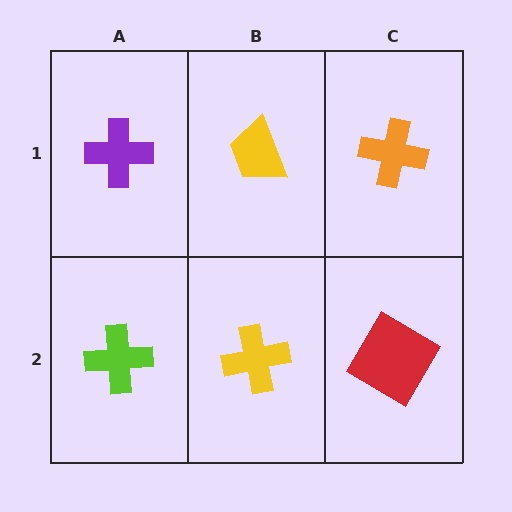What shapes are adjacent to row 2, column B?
A yellow trapezoid (row 1, column B), a lime cross (row 2, column A), a red diamond (row 2, column C).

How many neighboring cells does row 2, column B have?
3.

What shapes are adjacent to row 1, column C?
A red diamond (row 2, column C), a yellow trapezoid (row 1, column B).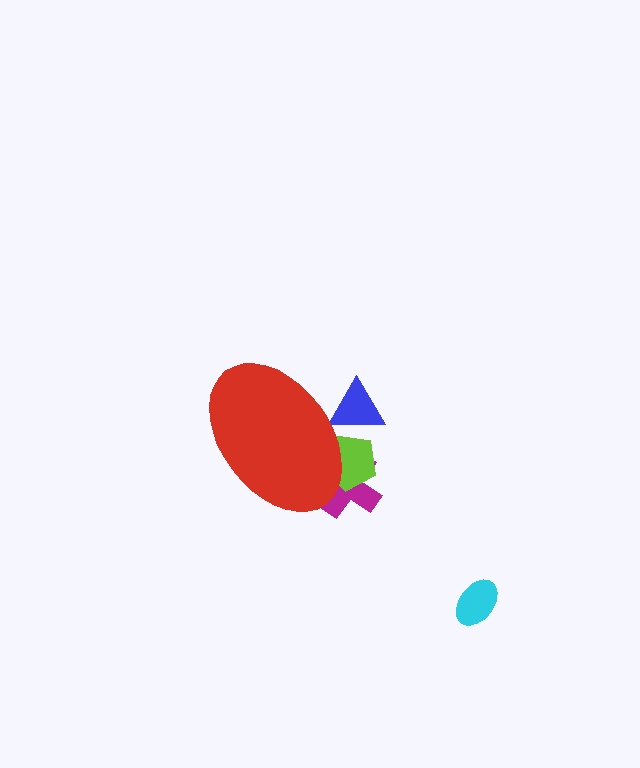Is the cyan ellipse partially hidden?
No, the cyan ellipse is fully visible.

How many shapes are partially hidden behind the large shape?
3 shapes are partially hidden.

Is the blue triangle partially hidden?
Yes, the blue triangle is partially hidden behind the red ellipse.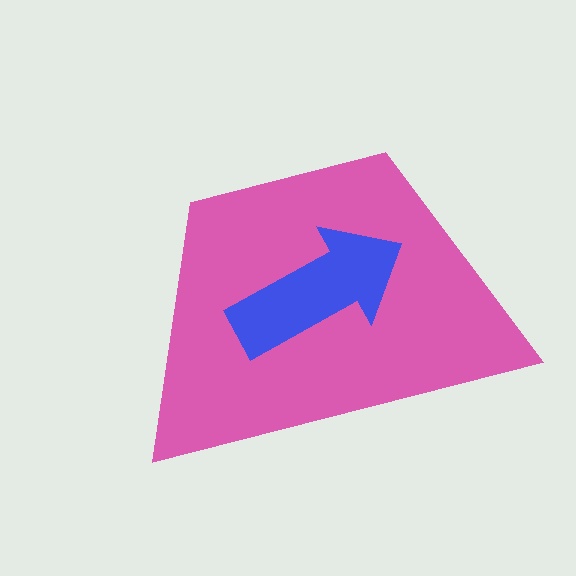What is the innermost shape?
The blue arrow.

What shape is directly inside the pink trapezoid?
The blue arrow.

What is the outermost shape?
The pink trapezoid.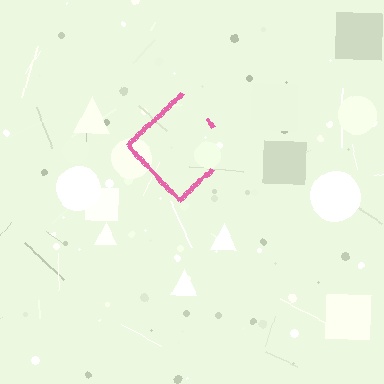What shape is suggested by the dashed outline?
The dashed outline suggests a diamond.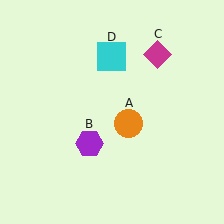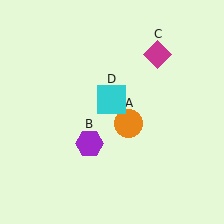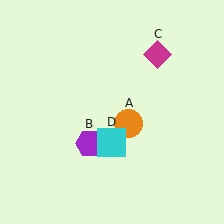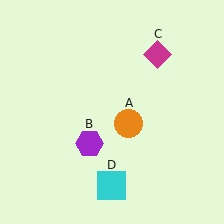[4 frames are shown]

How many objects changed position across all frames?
1 object changed position: cyan square (object D).